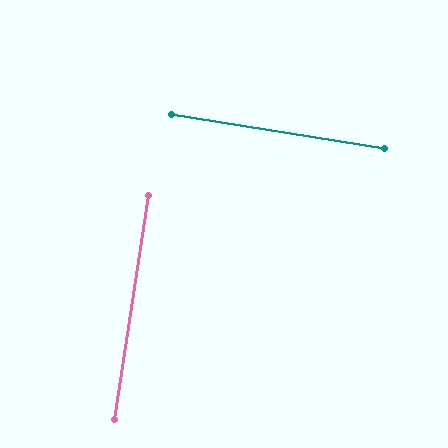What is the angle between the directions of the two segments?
Approximately 89 degrees.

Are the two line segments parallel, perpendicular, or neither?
Perpendicular — they meet at approximately 89°.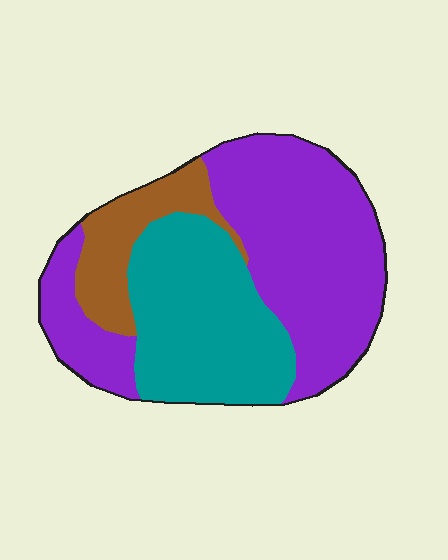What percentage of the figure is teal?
Teal takes up about one third (1/3) of the figure.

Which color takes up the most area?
Purple, at roughly 50%.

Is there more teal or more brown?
Teal.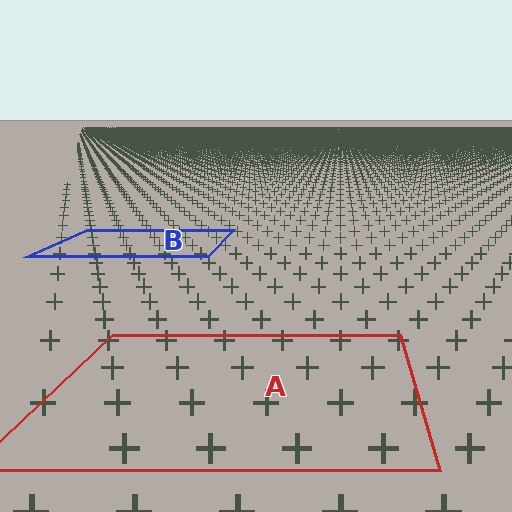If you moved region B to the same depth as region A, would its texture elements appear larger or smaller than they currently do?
They would appear larger. At a closer depth, the same texture elements are projected at a bigger on-screen size.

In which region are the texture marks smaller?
The texture marks are smaller in region B, because it is farther away.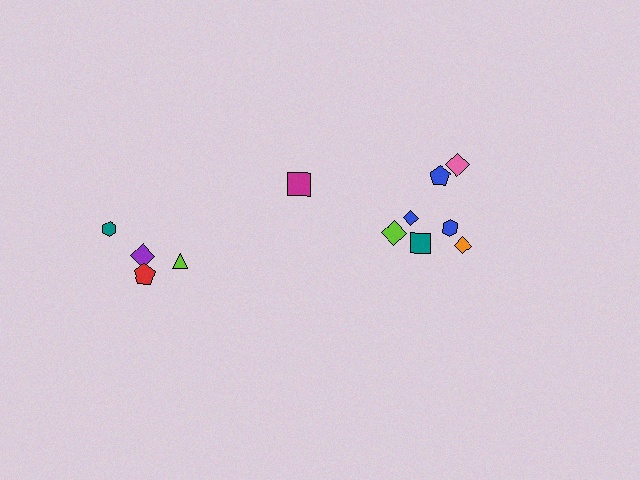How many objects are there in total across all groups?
There are 12 objects.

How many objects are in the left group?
There are 5 objects.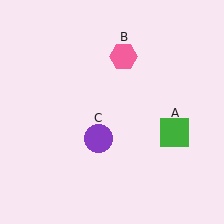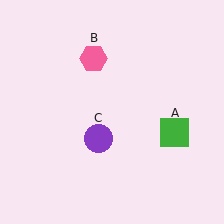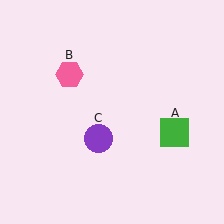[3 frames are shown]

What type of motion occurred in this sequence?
The pink hexagon (object B) rotated counterclockwise around the center of the scene.